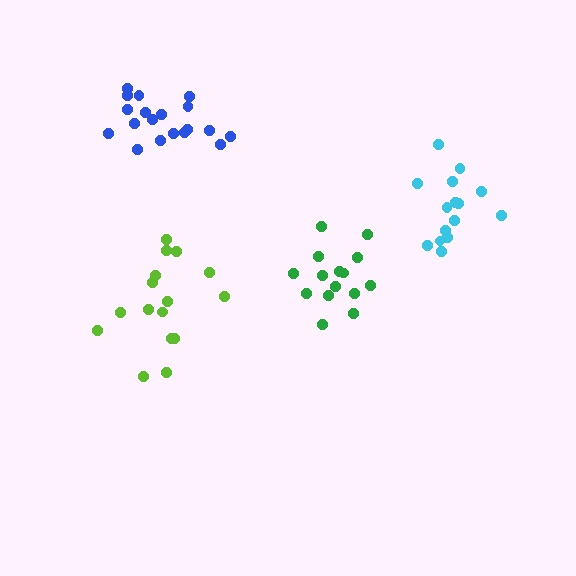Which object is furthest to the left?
The blue cluster is leftmost.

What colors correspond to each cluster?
The clusters are colored: green, lime, cyan, blue.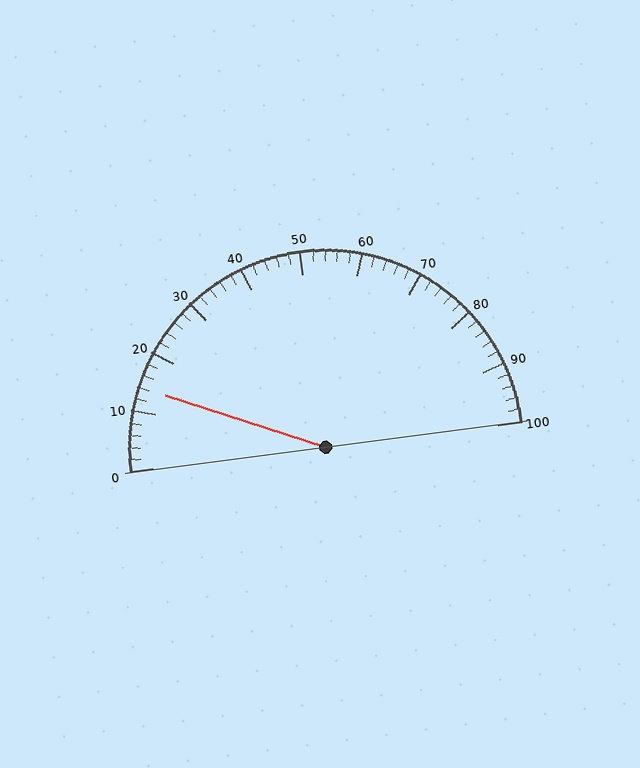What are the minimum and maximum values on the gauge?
The gauge ranges from 0 to 100.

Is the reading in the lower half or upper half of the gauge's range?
The reading is in the lower half of the range (0 to 100).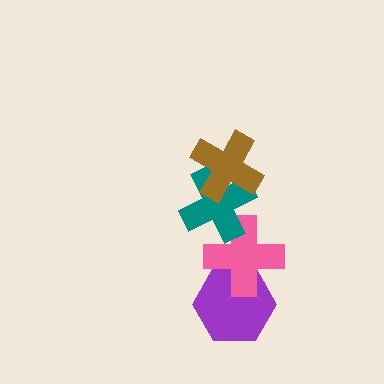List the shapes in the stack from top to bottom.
From top to bottom: the brown cross, the teal cross, the pink cross, the purple hexagon.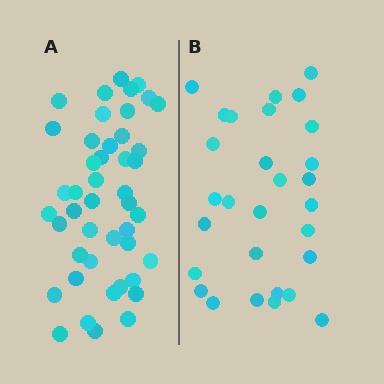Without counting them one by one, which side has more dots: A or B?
Region A (the left region) has more dots.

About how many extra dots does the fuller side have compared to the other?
Region A has approximately 15 more dots than region B.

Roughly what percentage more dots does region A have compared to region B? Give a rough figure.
About 55% more.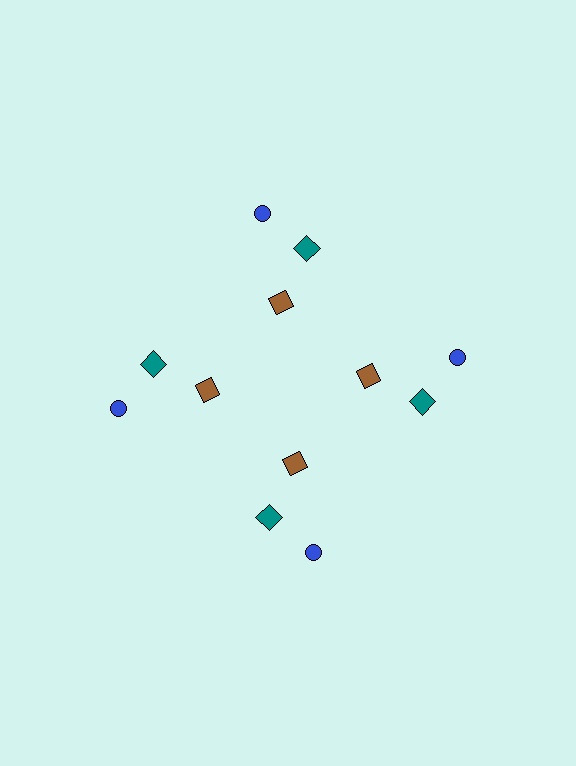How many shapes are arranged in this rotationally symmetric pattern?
There are 12 shapes, arranged in 4 groups of 3.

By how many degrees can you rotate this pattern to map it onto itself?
The pattern maps onto itself every 90 degrees of rotation.